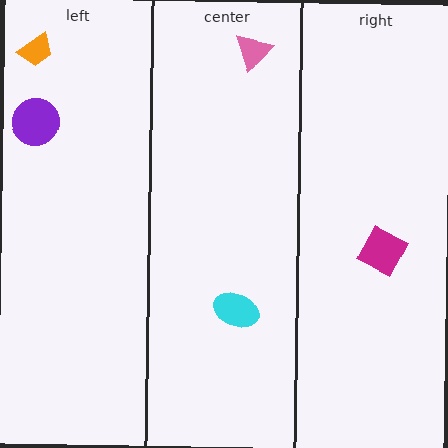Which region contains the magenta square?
The right region.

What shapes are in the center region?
The cyan ellipse, the pink triangle.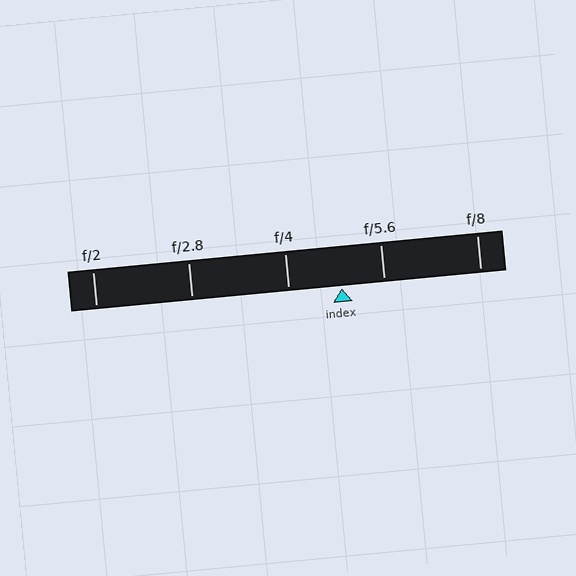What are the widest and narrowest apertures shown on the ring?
The widest aperture shown is f/2 and the narrowest is f/8.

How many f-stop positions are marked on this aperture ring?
There are 5 f-stop positions marked.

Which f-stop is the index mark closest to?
The index mark is closest to f/5.6.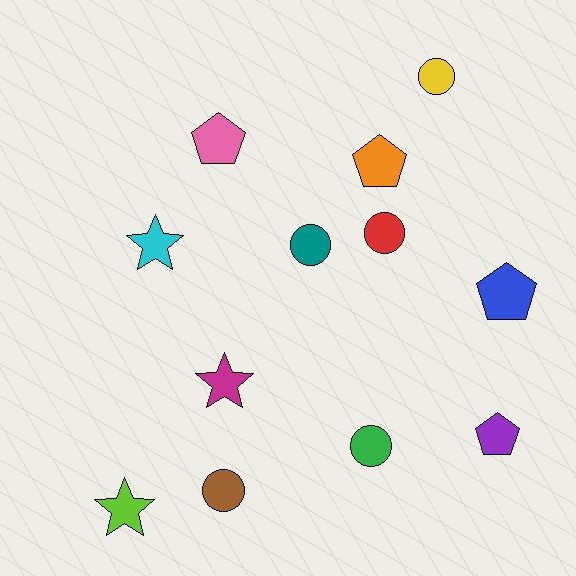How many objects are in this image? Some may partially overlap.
There are 12 objects.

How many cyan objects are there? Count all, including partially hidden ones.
There is 1 cyan object.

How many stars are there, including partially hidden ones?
There are 3 stars.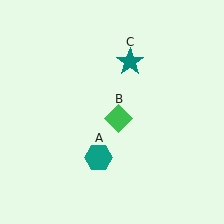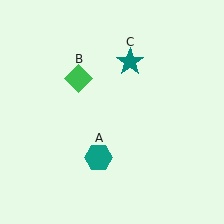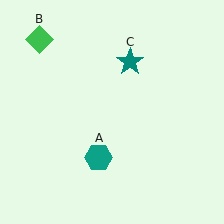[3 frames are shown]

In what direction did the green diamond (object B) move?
The green diamond (object B) moved up and to the left.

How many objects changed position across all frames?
1 object changed position: green diamond (object B).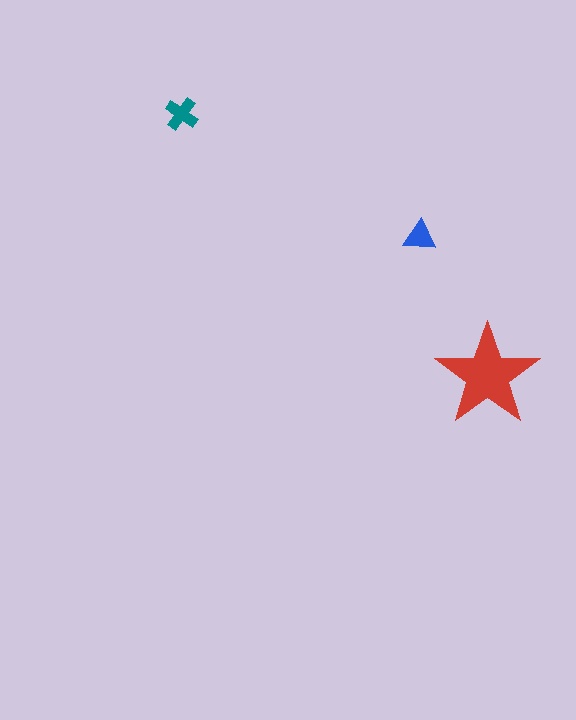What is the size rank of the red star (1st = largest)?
1st.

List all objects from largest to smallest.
The red star, the teal cross, the blue triangle.